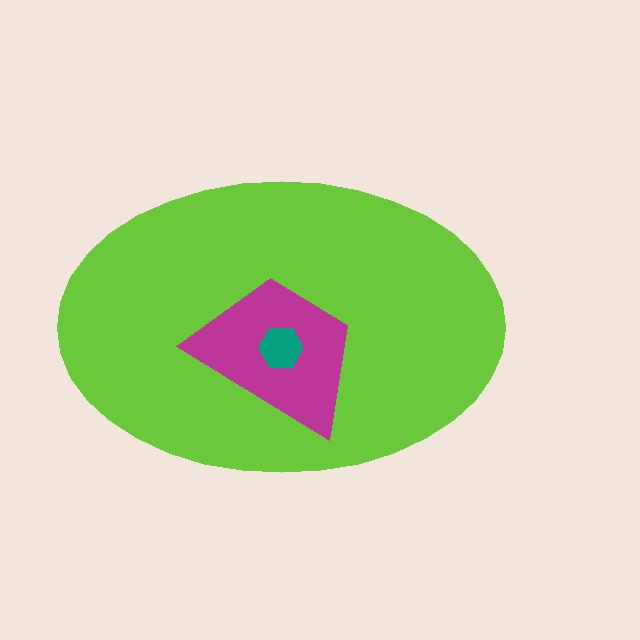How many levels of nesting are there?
3.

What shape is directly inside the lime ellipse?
The magenta trapezoid.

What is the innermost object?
The teal hexagon.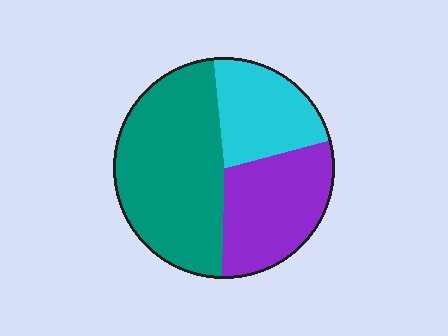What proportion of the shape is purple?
Purple covers around 30% of the shape.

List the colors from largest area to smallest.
From largest to smallest: teal, purple, cyan.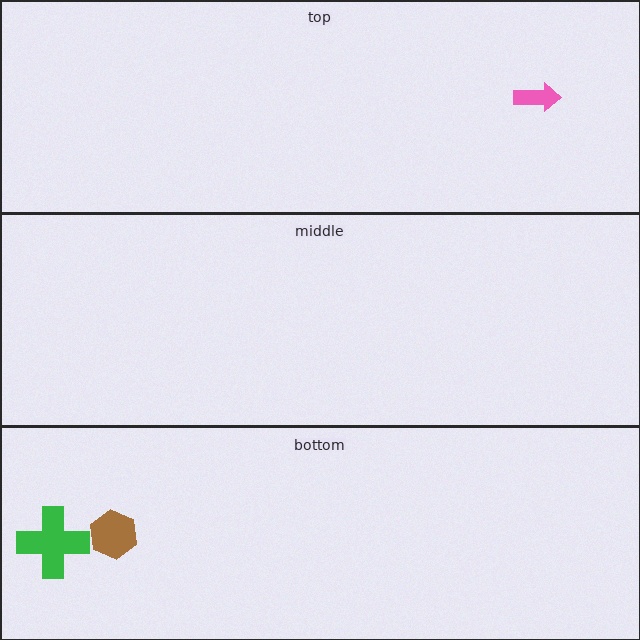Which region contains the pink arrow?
The top region.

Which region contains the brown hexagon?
The bottom region.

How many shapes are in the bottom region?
2.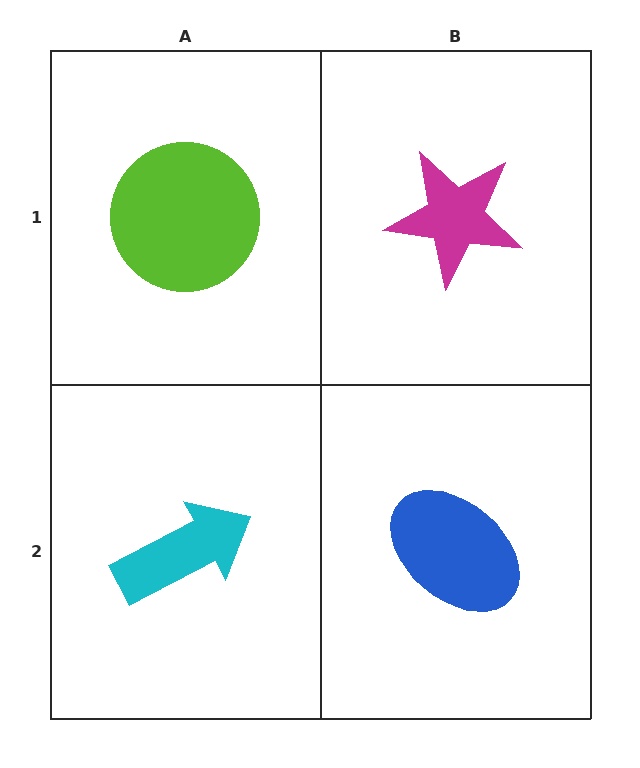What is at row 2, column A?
A cyan arrow.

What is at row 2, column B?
A blue ellipse.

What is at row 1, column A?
A lime circle.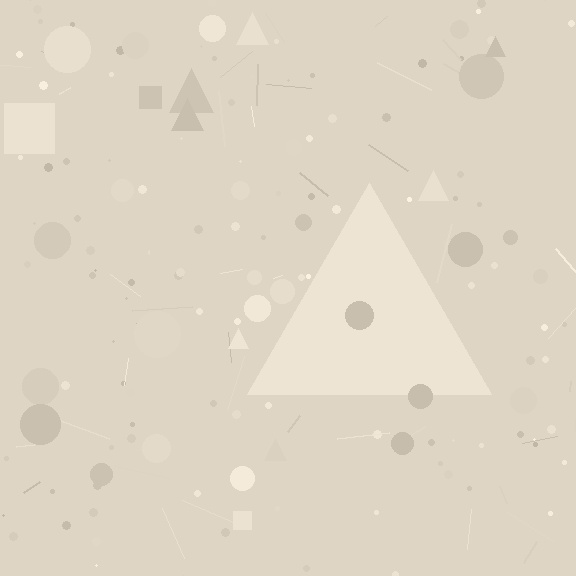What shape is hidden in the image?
A triangle is hidden in the image.